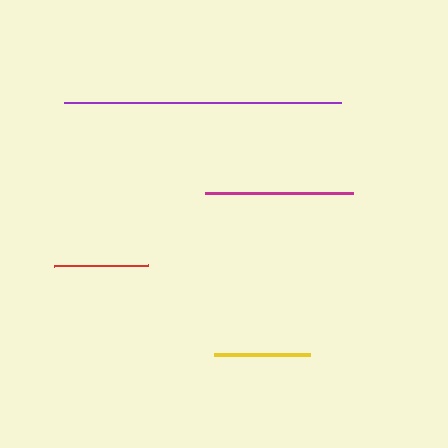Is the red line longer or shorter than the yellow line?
The yellow line is longer than the red line.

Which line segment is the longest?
The purple line is the longest at approximately 276 pixels.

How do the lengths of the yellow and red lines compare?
The yellow and red lines are approximately the same length.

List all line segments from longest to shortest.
From longest to shortest: purple, magenta, yellow, red.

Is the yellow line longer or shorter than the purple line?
The purple line is longer than the yellow line.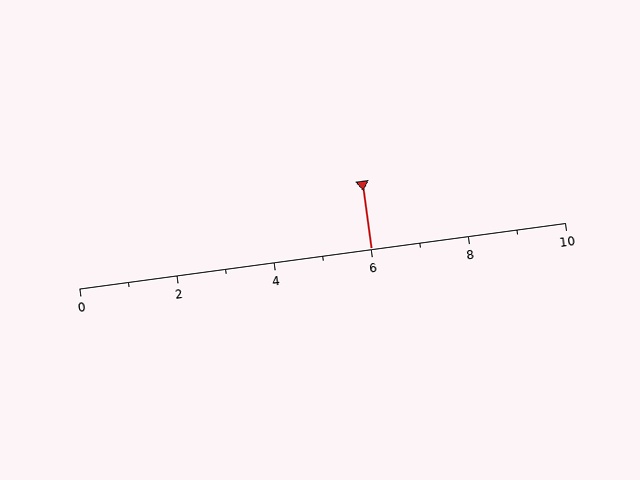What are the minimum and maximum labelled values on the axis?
The axis runs from 0 to 10.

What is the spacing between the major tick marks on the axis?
The major ticks are spaced 2 apart.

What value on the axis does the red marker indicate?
The marker indicates approximately 6.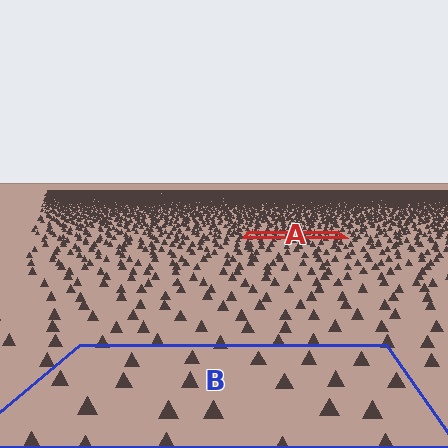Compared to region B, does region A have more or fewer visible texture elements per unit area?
Region A has more texture elements per unit area — they are packed more densely because it is farther away.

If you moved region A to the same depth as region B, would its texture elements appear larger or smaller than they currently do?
They would appear larger. At a closer depth, the same texture elements are projected at a bigger on-screen size.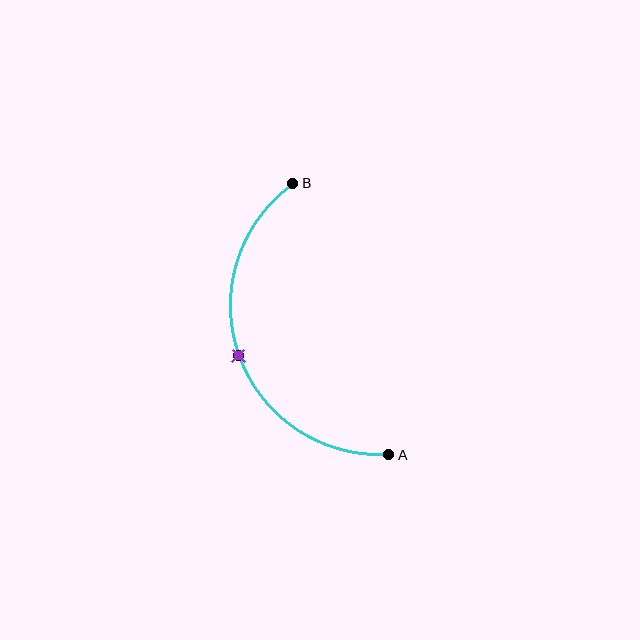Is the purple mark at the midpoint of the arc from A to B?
Yes. The purple mark lies on the arc at equal arc-length from both A and B — it is the arc midpoint.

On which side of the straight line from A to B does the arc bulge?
The arc bulges to the left of the straight line connecting A and B.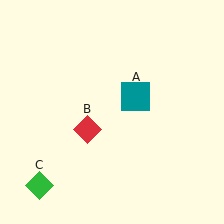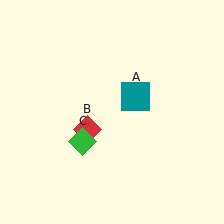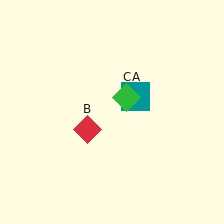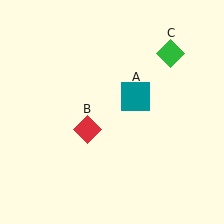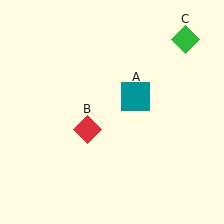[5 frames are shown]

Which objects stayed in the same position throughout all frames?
Teal square (object A) and red diamond (object B) remained stationary.